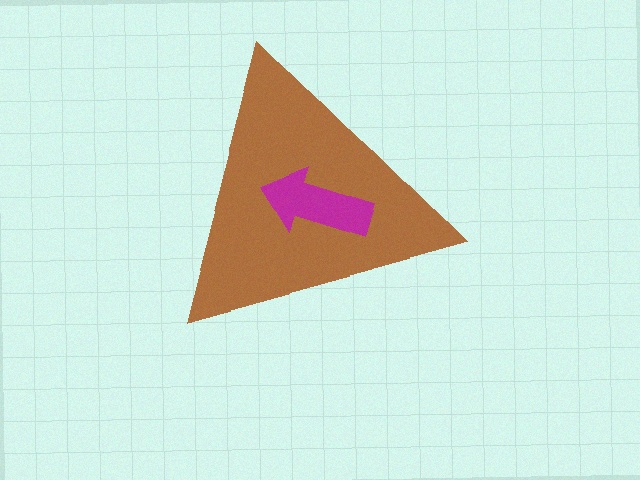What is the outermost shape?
The brown triangle.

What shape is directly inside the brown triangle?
The magenta arrow.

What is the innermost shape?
The magenta arrow.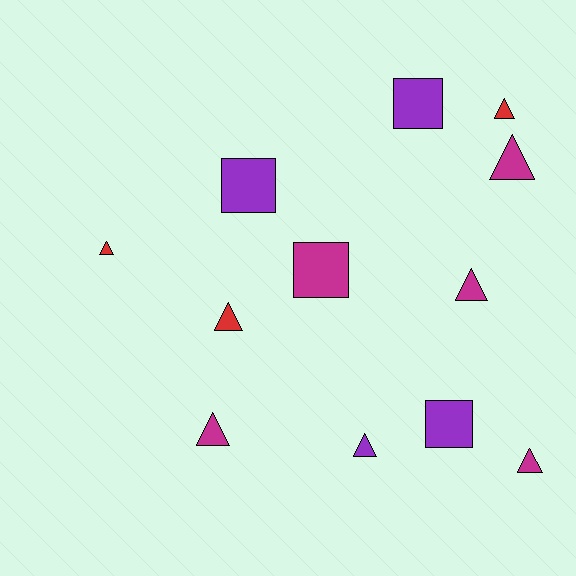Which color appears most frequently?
Magenta, with 5 objects.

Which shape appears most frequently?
Triangle, with 8 objects.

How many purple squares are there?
There are 3 purple squares.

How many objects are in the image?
There are 12 objects.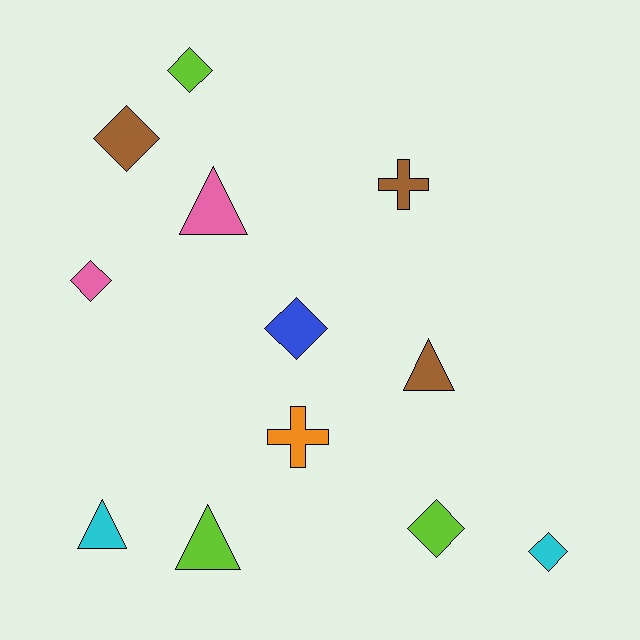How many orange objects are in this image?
There is 1 orange object.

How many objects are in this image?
There are 12 objects.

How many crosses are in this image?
There are 2 crosses.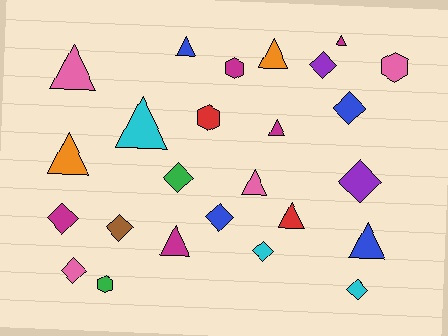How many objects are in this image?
There are 25 objects.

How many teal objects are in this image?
There are no teal objects.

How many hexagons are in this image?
There are 4 hexagons.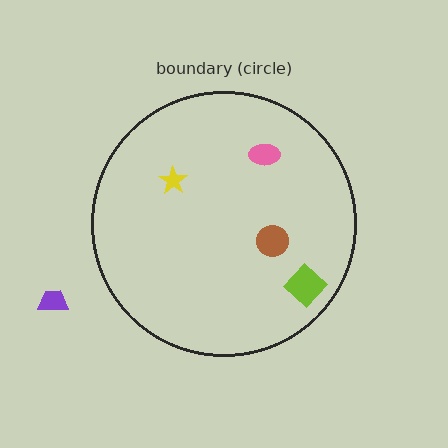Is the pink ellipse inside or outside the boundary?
Inside.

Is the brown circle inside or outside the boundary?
Inside.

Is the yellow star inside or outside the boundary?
Inside.